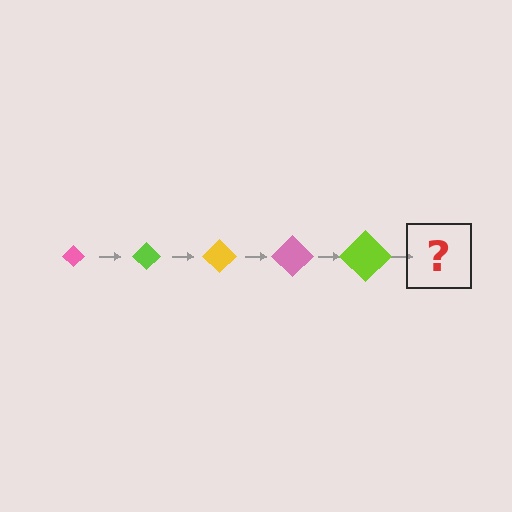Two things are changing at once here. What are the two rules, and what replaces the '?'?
The two rules are that the diamond grows larger each step and the color cycles through pink, lime, and yellow. The '?' should be a yellow diamond, larger than the previous one.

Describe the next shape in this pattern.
It should be a yellow diamond, larger than the previous one.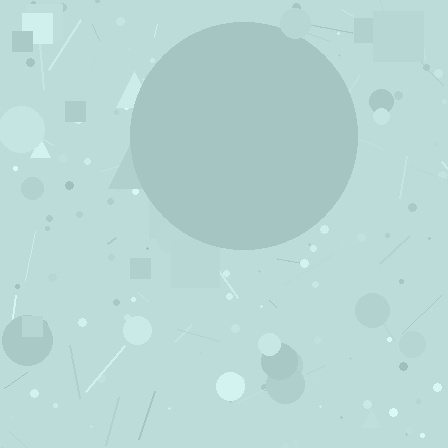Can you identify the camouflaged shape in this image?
The camouflaged shape is a circle.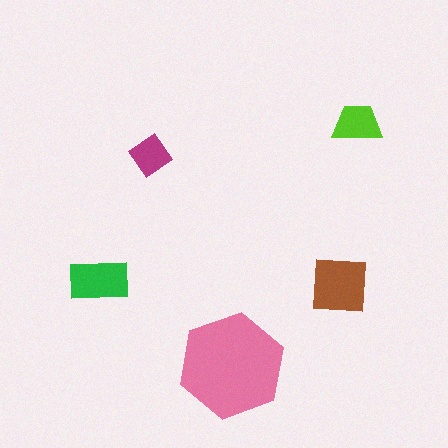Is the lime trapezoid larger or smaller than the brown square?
Smaller.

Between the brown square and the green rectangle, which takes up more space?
The brown square.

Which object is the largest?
The pink hexagon.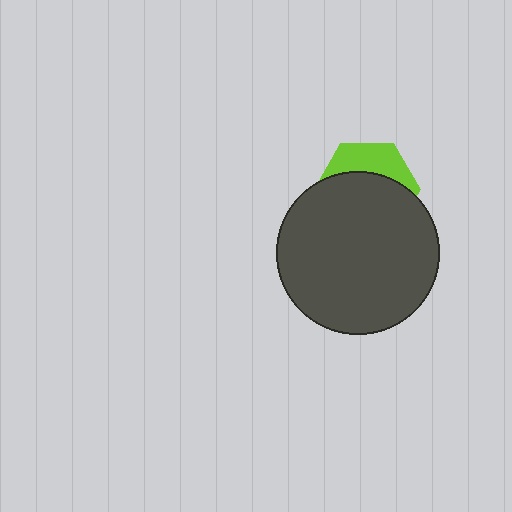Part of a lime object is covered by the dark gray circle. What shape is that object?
It is a hexagon.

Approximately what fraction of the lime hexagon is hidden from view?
Roughly 67% of the lime hexagon is hidden behind the dark gray circle.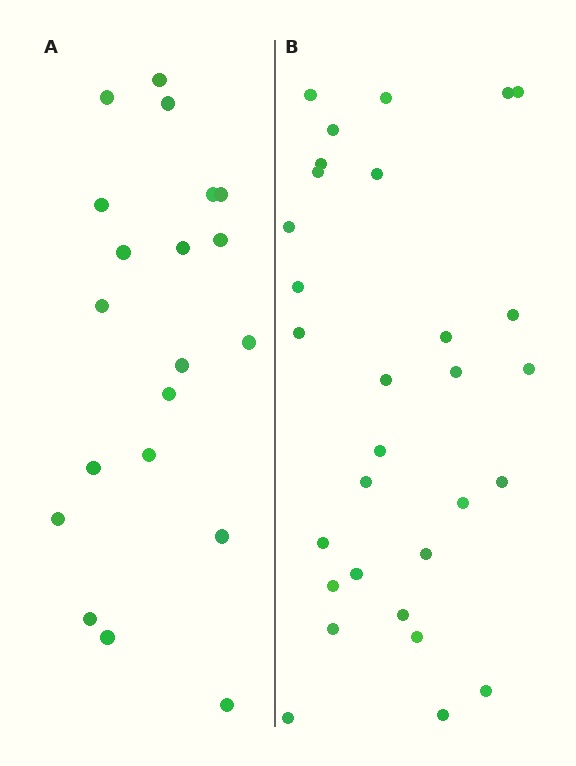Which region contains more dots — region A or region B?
Region B (the right region) has more dots.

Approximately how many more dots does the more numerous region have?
Region B has roughly 10 or so more dots than region A.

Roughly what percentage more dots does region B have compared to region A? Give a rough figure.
About 50% more.